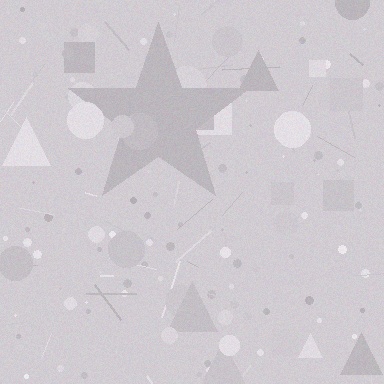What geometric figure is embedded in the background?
A star is embedded in the background.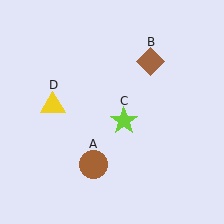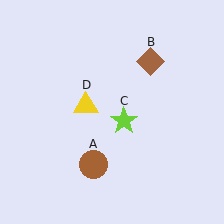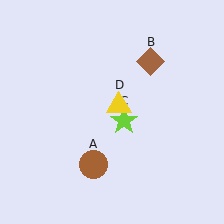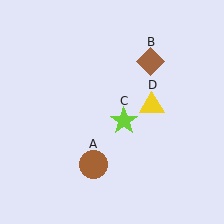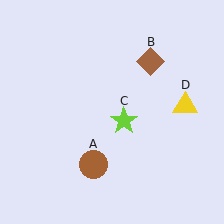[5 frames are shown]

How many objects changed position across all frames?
1 object changed position: yellow triangle (object D).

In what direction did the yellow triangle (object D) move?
The yellow triangle (object D) moved right.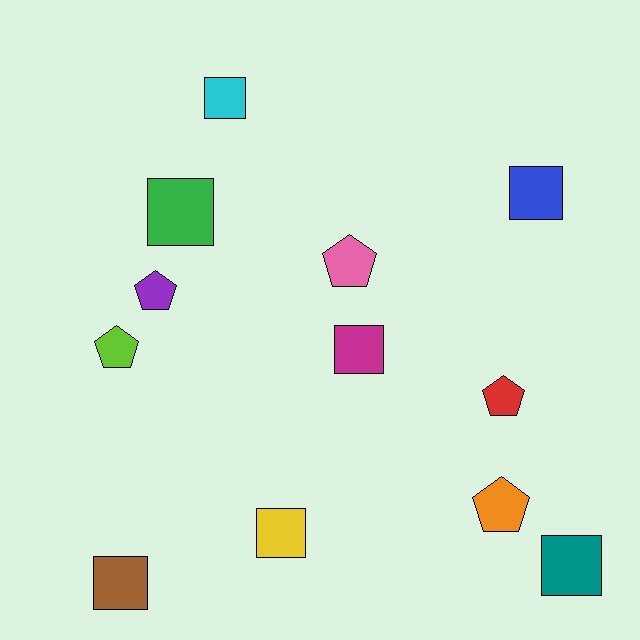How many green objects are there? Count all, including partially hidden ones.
There is 1 green object.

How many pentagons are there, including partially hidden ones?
There are 5 pentagons.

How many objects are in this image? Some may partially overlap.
There are 12 objects.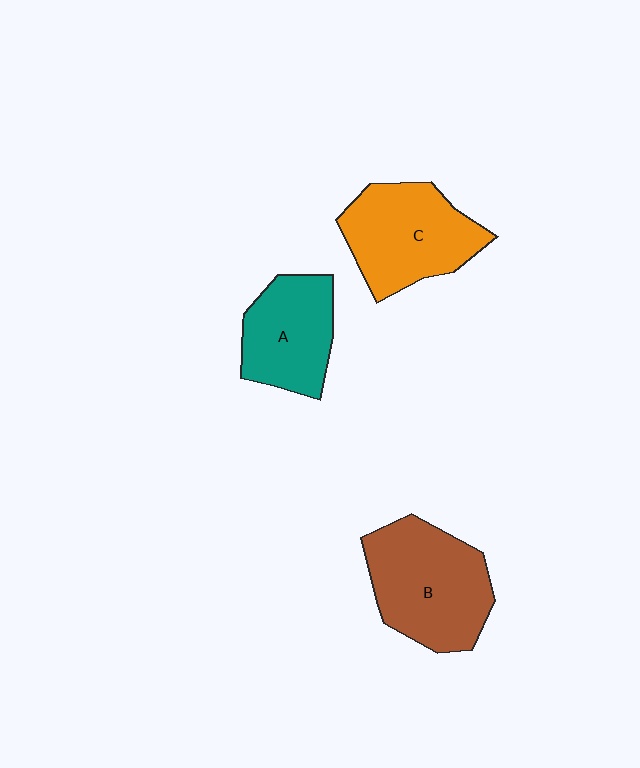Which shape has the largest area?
Shape B (brown).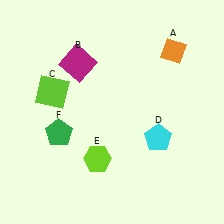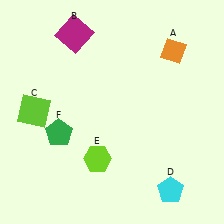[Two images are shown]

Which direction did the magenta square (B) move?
The magenta square (B) moved up.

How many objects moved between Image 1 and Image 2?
3 objects moved between the two images.